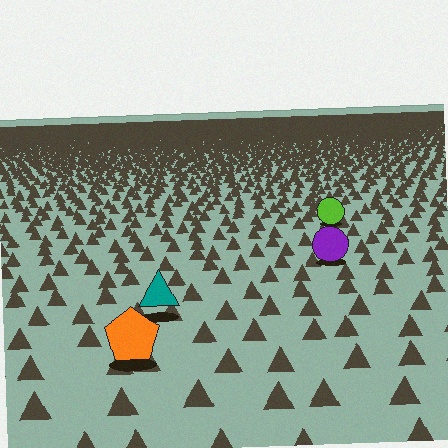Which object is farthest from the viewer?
The lime circle is farthest from the viewer. It appears smaller and the ground texture around it is denser.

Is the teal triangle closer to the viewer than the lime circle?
Yes. The teal triangle is closer — you can tell from the texture gradient: the ground texture is coarser near it.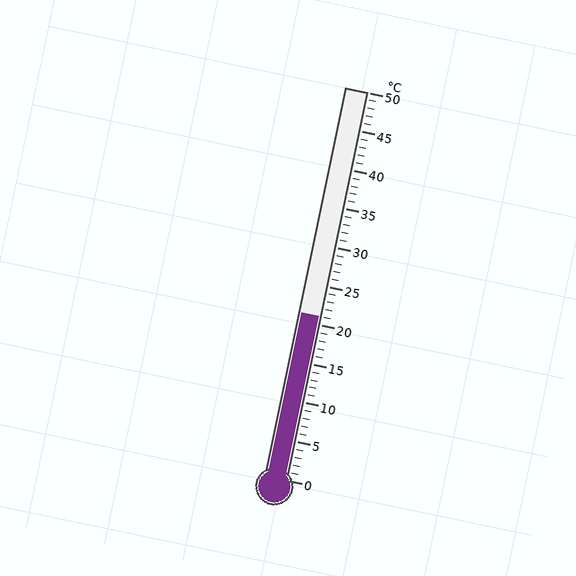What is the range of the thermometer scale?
The thermometer scale ranges from 0°C to 50°C.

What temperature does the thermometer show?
The thermometer shows approximately 21°C.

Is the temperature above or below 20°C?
The temperature is above 20°C.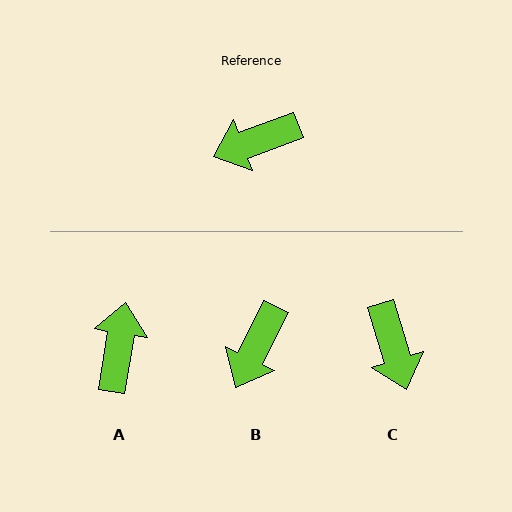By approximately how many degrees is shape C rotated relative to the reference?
Approximately 86 degrees counter-clockwise.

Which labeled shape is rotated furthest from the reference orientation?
A, about 119 degrees away.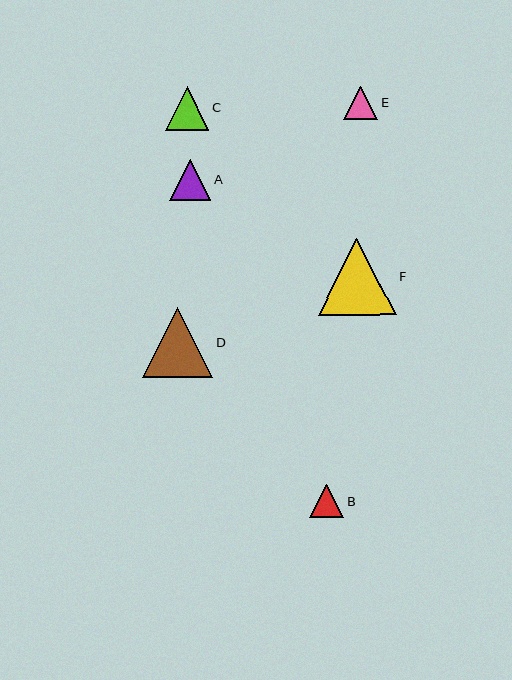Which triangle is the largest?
Triangle F is the largest with a size of approximately 78 pixels.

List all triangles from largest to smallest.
From largest to smallest: F, D, C, A, E, B.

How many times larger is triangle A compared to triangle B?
Triangle A is approximately 1.2 times the size of triangle B.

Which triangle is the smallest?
Triangle B is the smallest with a size of approximately 34 pixels.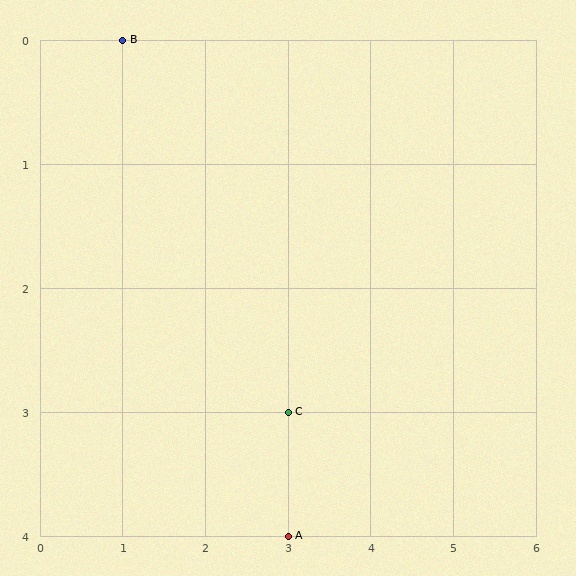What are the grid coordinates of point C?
Point C is at grid coordinates (3, 3).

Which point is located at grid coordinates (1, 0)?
Point B is at (1, 0).